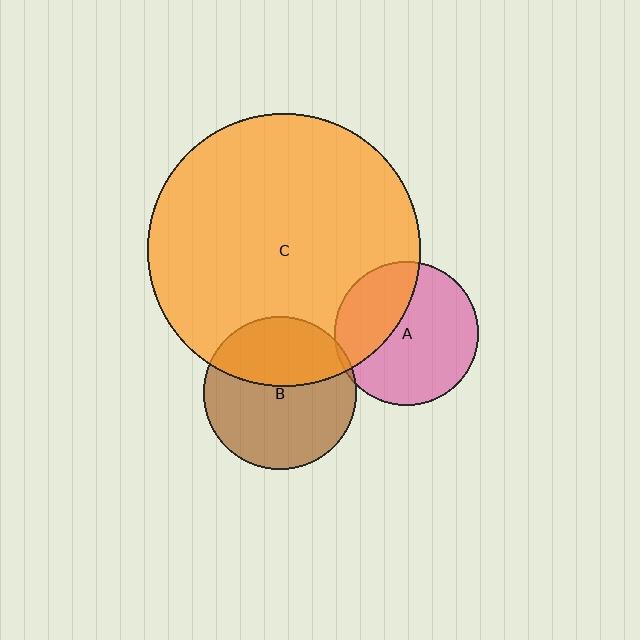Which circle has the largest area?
Circle C (orange).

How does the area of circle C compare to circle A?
Approximately 3.6 times.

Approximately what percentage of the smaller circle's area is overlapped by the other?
Approximately 5%.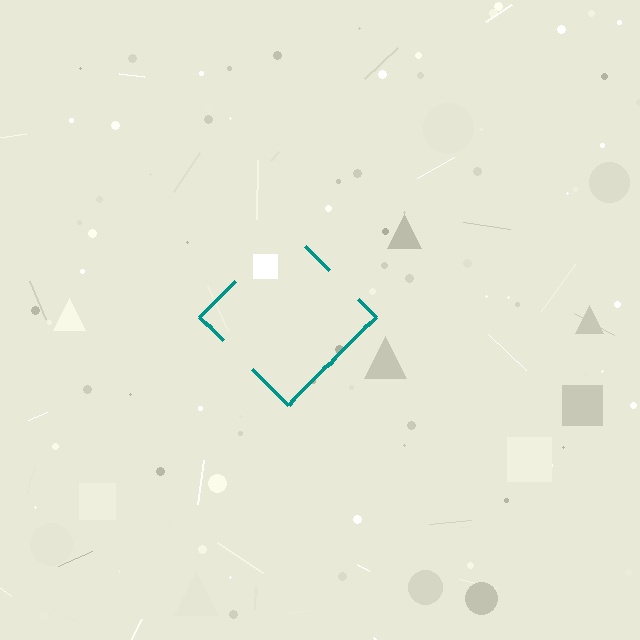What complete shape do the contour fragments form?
The contour fragments form a diamond.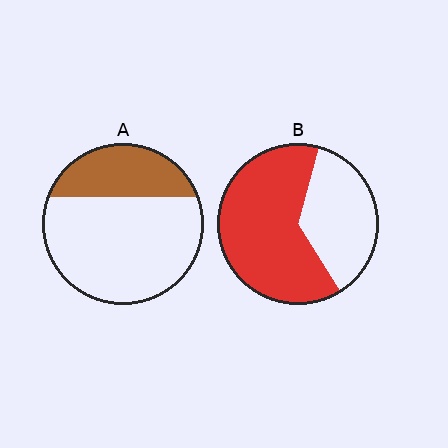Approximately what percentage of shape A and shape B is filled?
A is approximately 30% and B is approximately 65%.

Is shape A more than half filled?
No.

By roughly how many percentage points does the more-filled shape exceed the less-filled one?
By roughly 35 percentage points (B over A).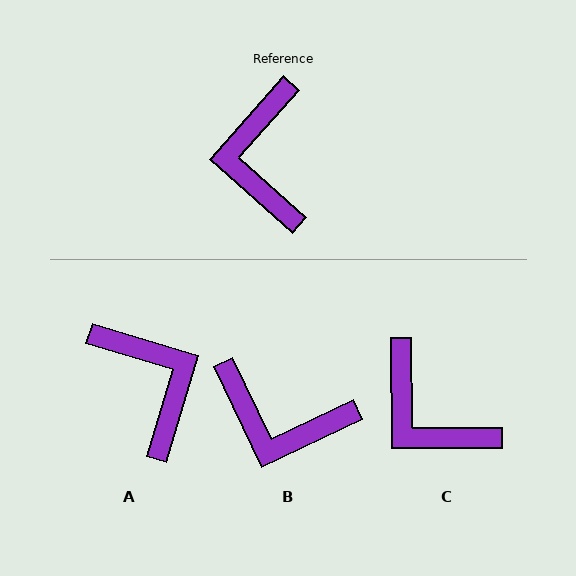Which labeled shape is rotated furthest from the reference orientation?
A, about 155 degrees away.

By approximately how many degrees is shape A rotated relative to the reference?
Approximately 155 degrees clockwise.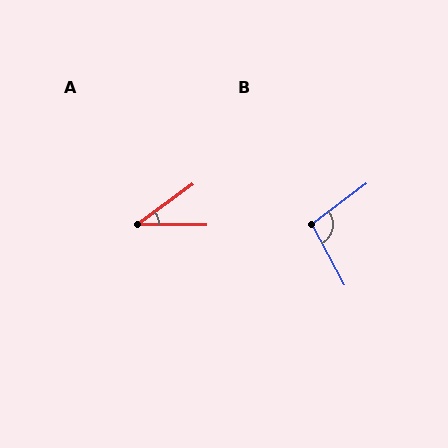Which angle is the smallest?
A, at approximately 36 degrees.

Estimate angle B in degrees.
Approximately 99 degrees.